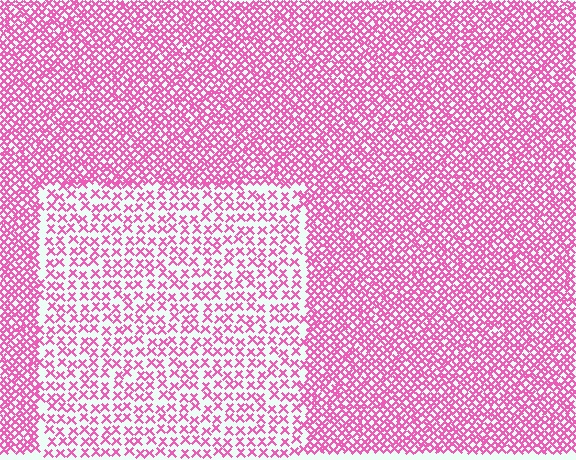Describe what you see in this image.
The image contains small pink elements arranged at two different densities. A rectangle-shaped region is visible where the elements are less densely packed than the surrounding area.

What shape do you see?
I see a rectangle.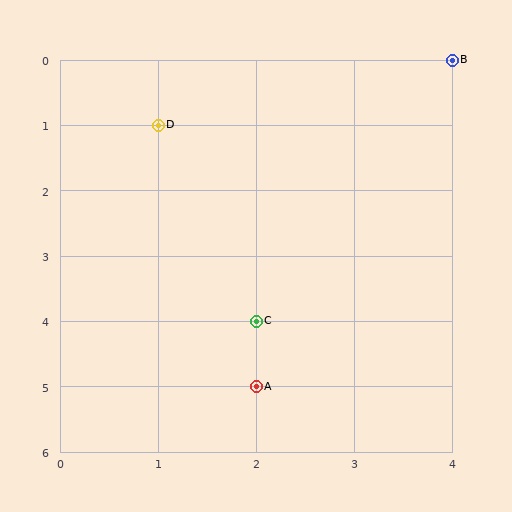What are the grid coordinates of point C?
Point C is at grid coordinates (2, 4).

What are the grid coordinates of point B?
Point B is at grid coordinates (4, 0).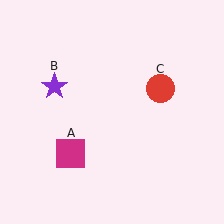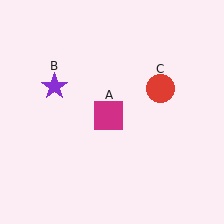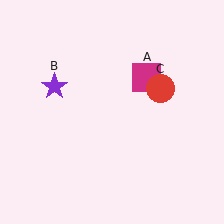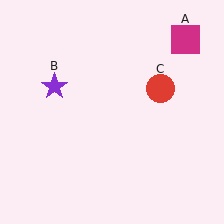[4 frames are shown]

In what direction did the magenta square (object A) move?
The magenta square (object A) moved up and to the right.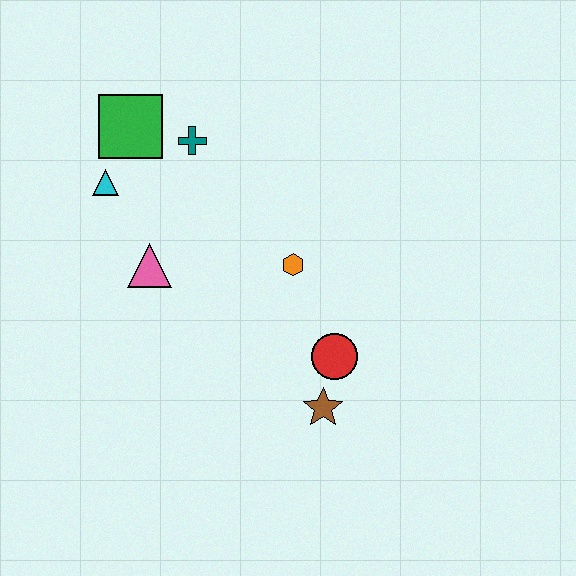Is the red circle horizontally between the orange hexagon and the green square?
No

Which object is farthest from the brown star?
The green square is farthest from the brown star.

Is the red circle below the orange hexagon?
Yes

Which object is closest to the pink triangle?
The cyan triangle is closest to the pink triangle.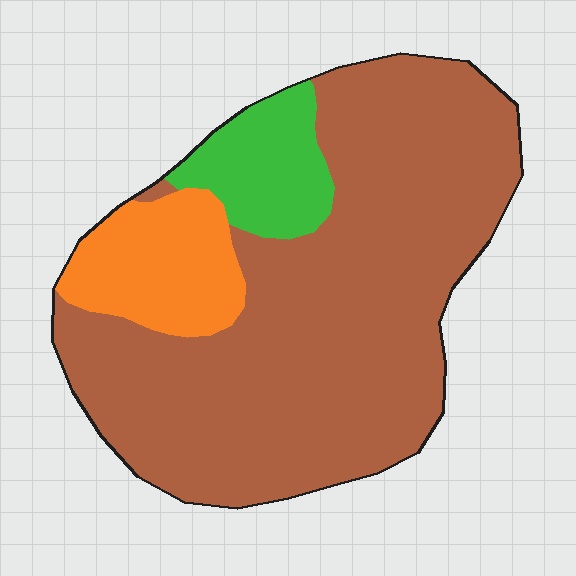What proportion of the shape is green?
Green takes up less than a sixth of the shape.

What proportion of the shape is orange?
Orange takes up about one eighth (1/8) of the shape.